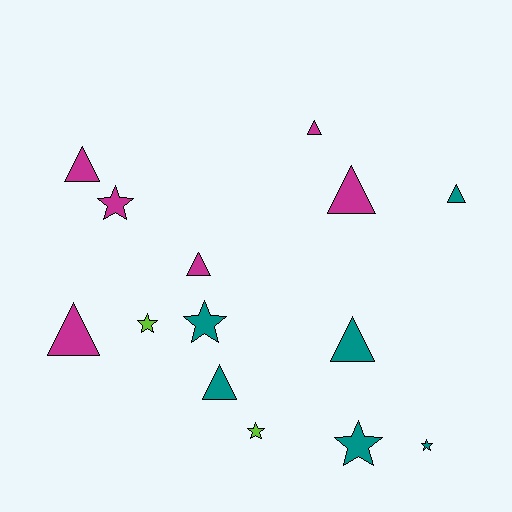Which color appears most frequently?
Magenta, with 6 objects.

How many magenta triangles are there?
There are 5 magenta triangles.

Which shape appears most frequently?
Triangle, with 8 objects.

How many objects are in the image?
There are 14 objects.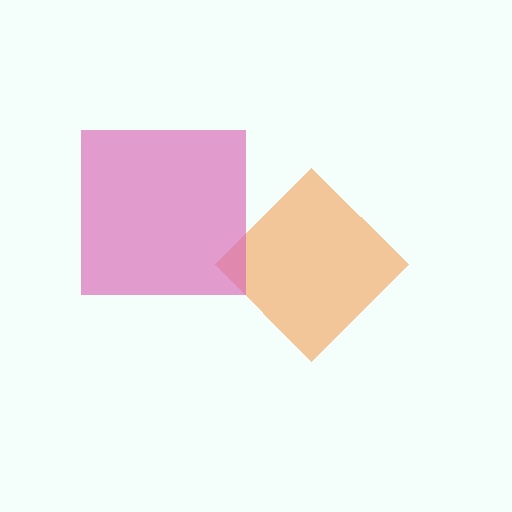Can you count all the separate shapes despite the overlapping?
Yes, there are 2 separate shapes.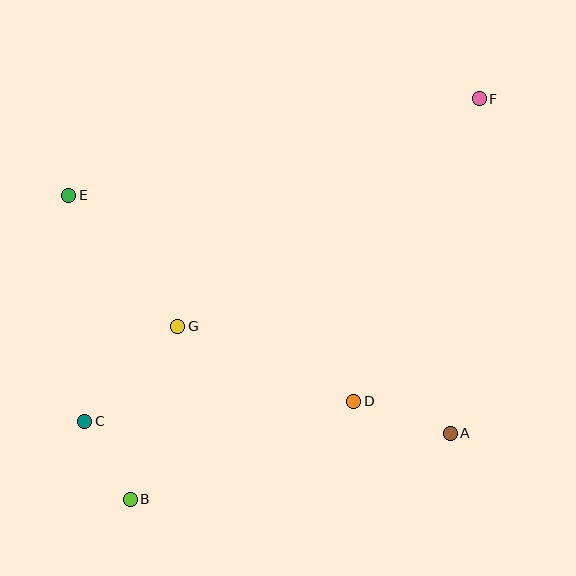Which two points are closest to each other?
Points B and C are closest to each other.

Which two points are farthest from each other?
Points B and F are farthest from each other.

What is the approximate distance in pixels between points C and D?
The distance between C and D is approximately 269 pixels.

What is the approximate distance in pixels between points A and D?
The distance between A and D is approximately 102 pixels.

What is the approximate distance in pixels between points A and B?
The distance between A and B is approximately 327 pixels.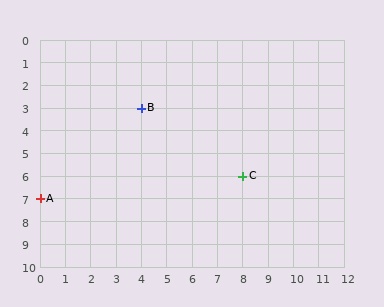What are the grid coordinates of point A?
Point A is at grid coordinates (0, 7).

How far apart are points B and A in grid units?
Points B and A are 4 columns and 4 rows apart (about 5.7 grid units diagonally).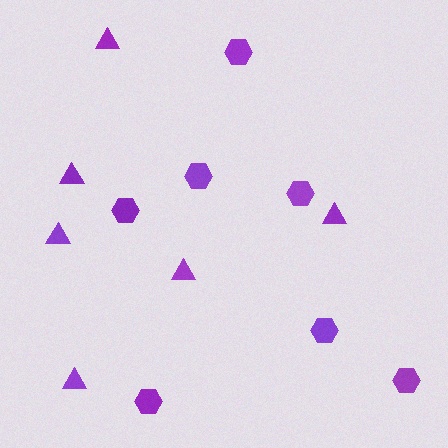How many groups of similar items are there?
There are 2 groups: one group of hexagons (7) and one group of triangles (6).